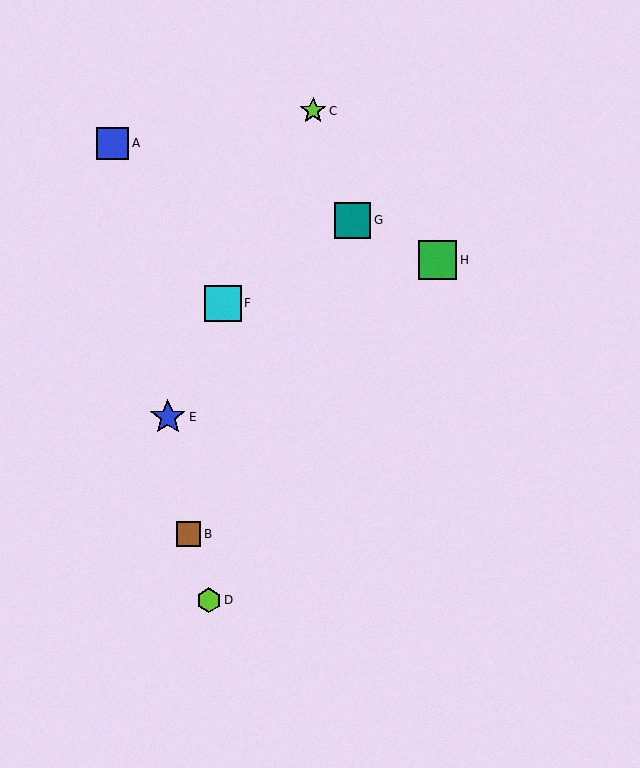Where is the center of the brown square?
The center of the brown square is at (189, 534).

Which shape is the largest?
The green square (labeled H) is the largest.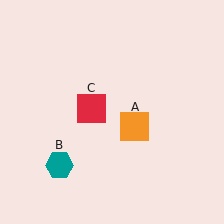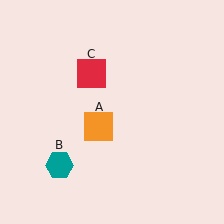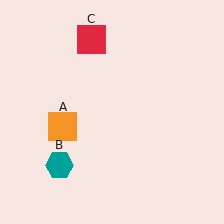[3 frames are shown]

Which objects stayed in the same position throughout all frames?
Teal hexagon (object B) remained stationary.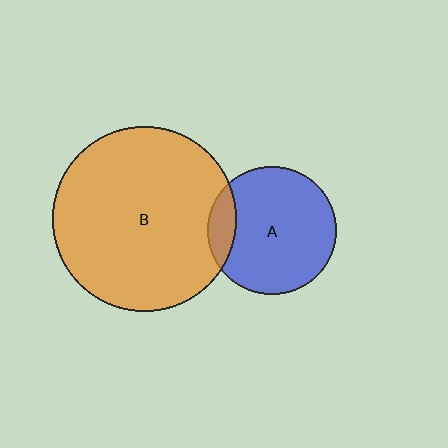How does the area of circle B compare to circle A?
Approximately 2.1 times.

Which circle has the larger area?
Circle B (orange).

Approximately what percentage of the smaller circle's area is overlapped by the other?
Approximately 15%.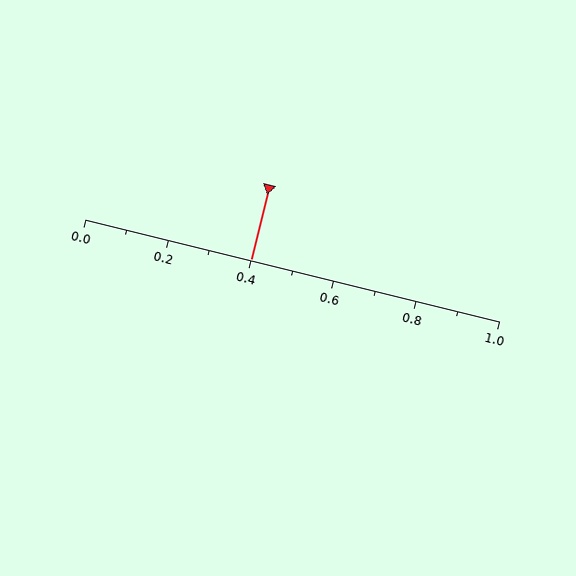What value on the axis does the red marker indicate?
The marker indicates approximately 0.4.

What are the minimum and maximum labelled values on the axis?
The axis runs from 0.0 to 1.0.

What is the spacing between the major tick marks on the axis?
The major ticks are spaced 0.2 apart.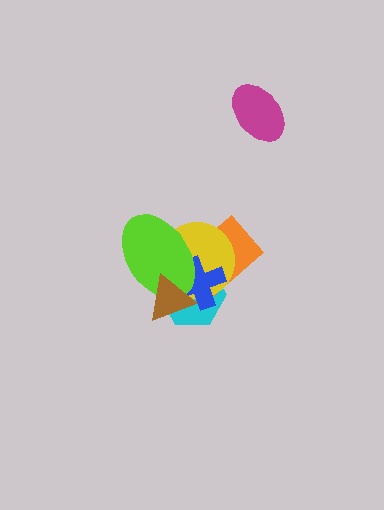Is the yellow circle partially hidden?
Yes, it is partially covered by another shape.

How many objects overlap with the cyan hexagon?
5 objects overlap with the cyan hexagon.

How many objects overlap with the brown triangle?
5 objects overlap with the brown triangle.